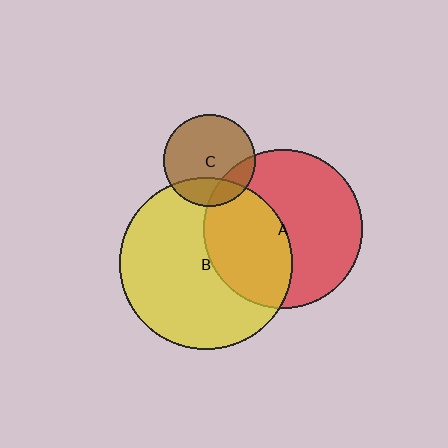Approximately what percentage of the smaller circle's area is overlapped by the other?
Approximately 40%.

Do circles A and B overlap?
Yes.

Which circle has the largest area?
Circle B (yellow).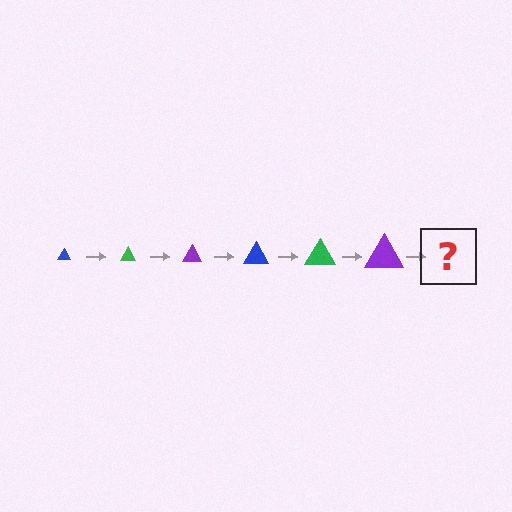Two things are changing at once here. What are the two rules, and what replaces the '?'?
The two rules are that the triangle grows larger each step and the color cycles through blue, green, and purple. The '?' should be a blue triangle, larger than the previous one.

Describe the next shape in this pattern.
It should be a blue triangle, larger than the previous one.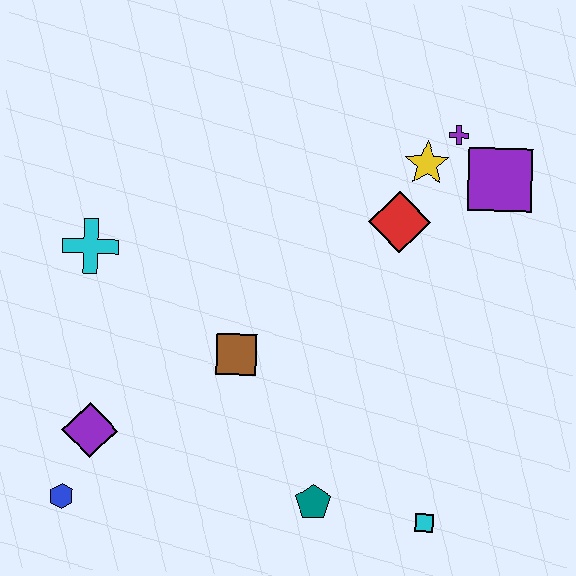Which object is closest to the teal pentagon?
The cyan square is closest to the teal pentagon.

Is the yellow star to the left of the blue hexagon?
No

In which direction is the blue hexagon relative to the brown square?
The blue hexagon is to the left of the brown square.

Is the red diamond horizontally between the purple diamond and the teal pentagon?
No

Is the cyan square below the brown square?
Yes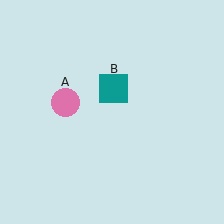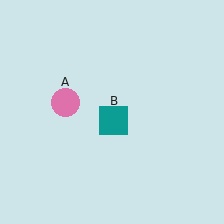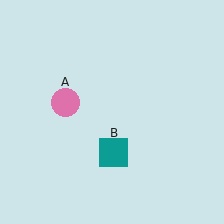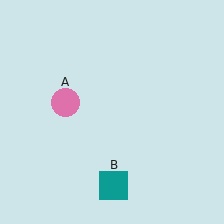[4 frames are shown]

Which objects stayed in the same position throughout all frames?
Pink circle (object A) remained stationary.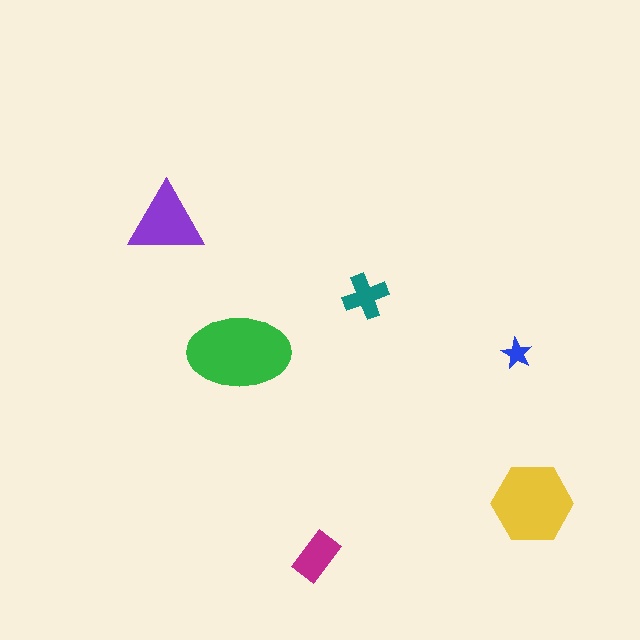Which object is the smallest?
The blue star.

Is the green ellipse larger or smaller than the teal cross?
Larger.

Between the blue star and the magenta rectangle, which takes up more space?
The magenta rectangle.